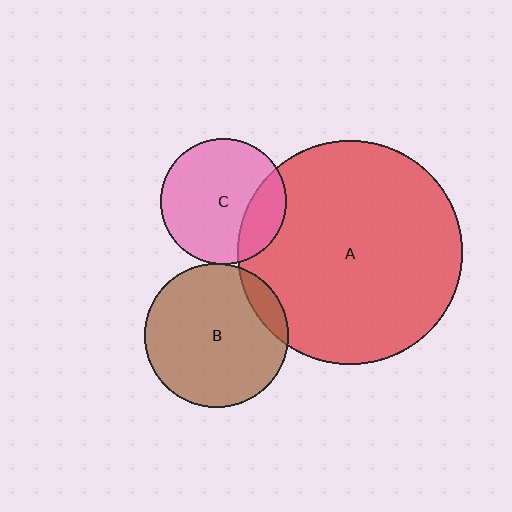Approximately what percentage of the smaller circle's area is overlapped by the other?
Approximately 5%.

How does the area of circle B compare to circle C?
Approximately 1.3 times.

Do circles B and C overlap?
Yes.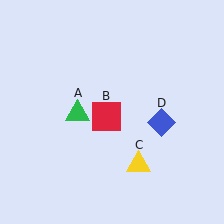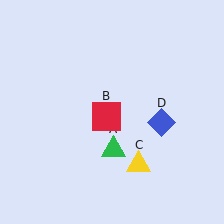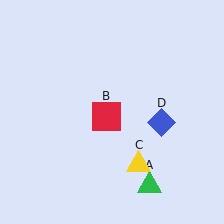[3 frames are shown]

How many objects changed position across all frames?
1 object changed position: green triangle (object A).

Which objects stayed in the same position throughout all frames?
Red square (object B) and yellow triangle (object C) and blue diamond (object D) remained stationary.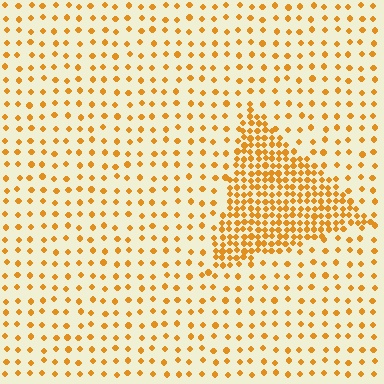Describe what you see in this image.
The image contains small orange elements arranged at two different densities. A triangle-shaped region is visible where the elements are more densely packed than the surrounding area.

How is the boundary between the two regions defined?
The boundary is defined by a change in element density (approximately 3.0x ratio). All elements are the same color, size, and shape.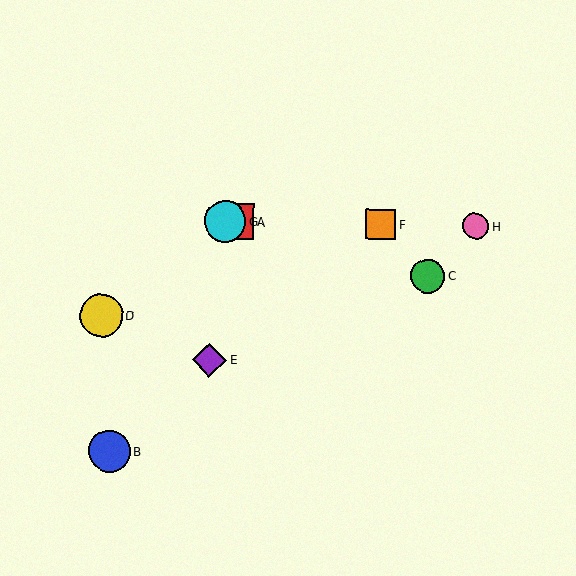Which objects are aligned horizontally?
Objects A, F, G, H are aligned horizontally.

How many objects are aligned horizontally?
4 objects (A, F, G, H) are aligned horizontally.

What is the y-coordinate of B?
Object B is at y≈451.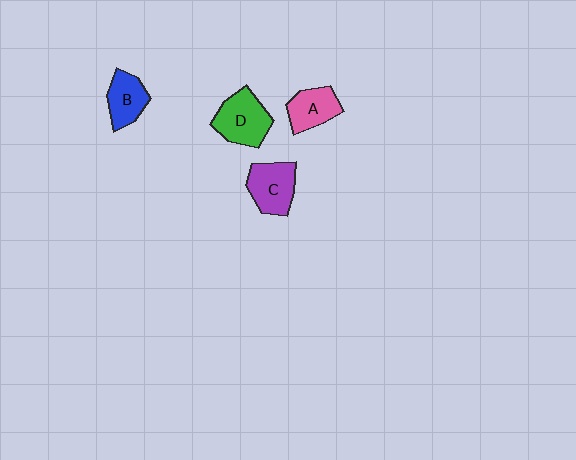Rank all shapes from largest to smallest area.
From largest to smallest: D (green), C (purple), A (pink), B (blue).